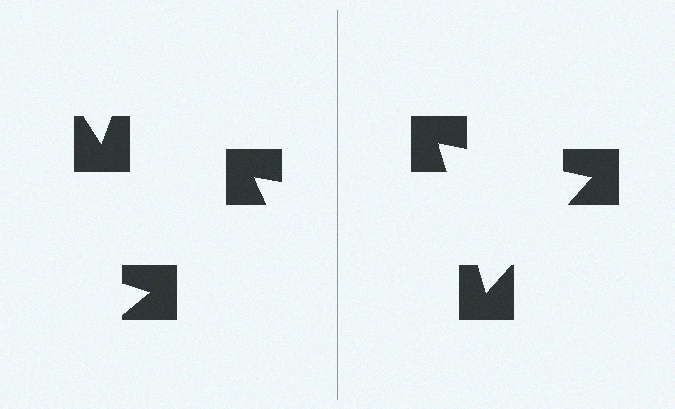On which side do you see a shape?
An illusory triangle appears on the right side. On the left side the wedge cuts are rotated, so no coherent shape forms.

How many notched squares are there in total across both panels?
6 — 3 on each side.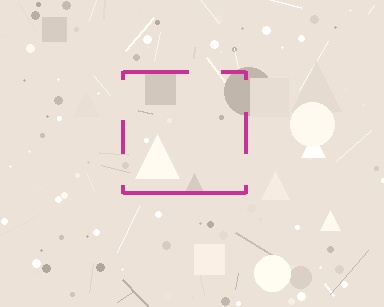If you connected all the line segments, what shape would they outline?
They would outline a square.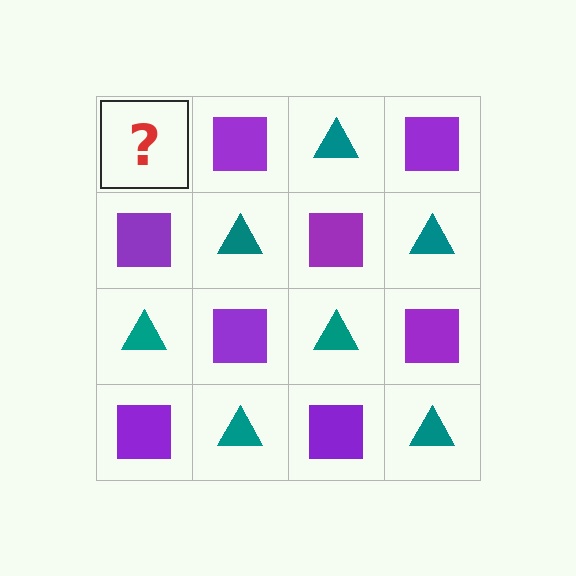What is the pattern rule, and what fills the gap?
The rule is that it alternates teal triangle and purple square in a checkerboard pattern. The gap should be filled with a teal triangle.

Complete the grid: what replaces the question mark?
The question mark should be replaced with a teal triangle.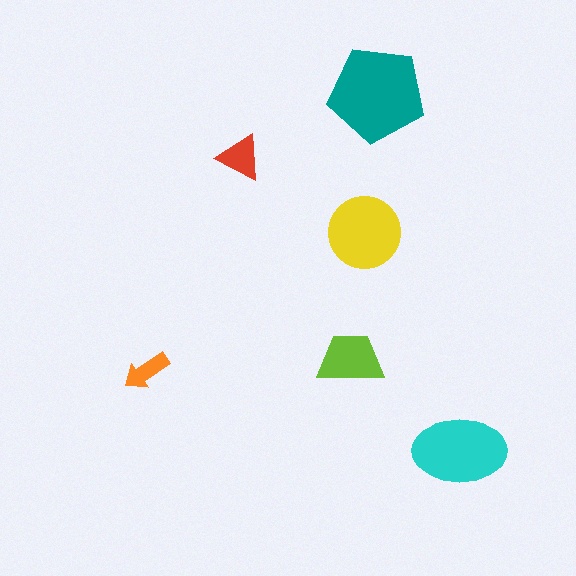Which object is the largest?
The teal pentagon.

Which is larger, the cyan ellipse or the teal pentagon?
The teal pentagon.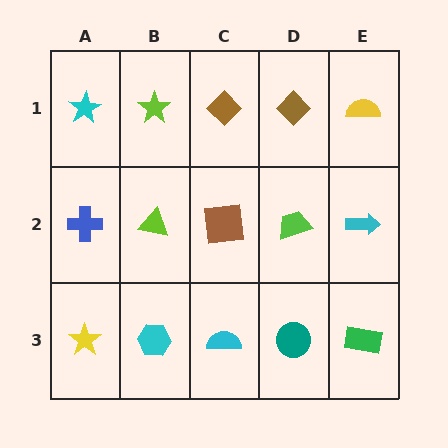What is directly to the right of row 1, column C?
A brown diamond.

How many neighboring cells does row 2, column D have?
4.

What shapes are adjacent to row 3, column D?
A lime trapezoid (row 2, column D), a cyan semicircle (row 3, column C), a green rectangle (row 3, column E).